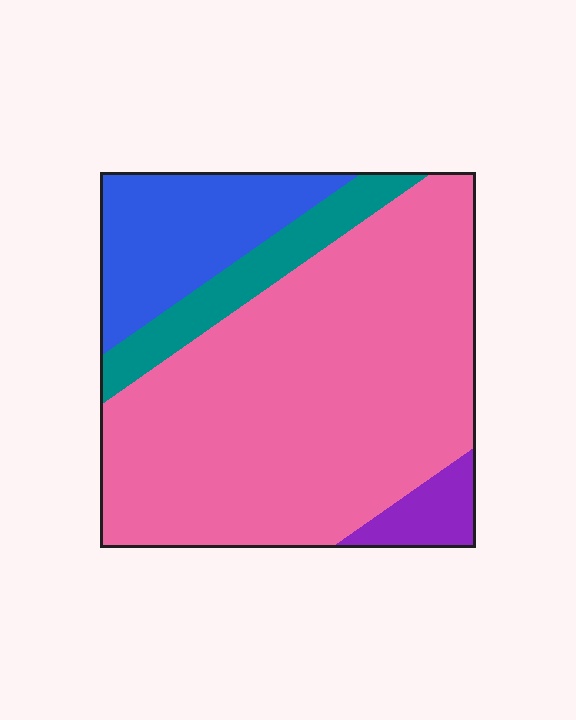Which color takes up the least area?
Purple, at roughly 5%.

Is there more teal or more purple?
Teal.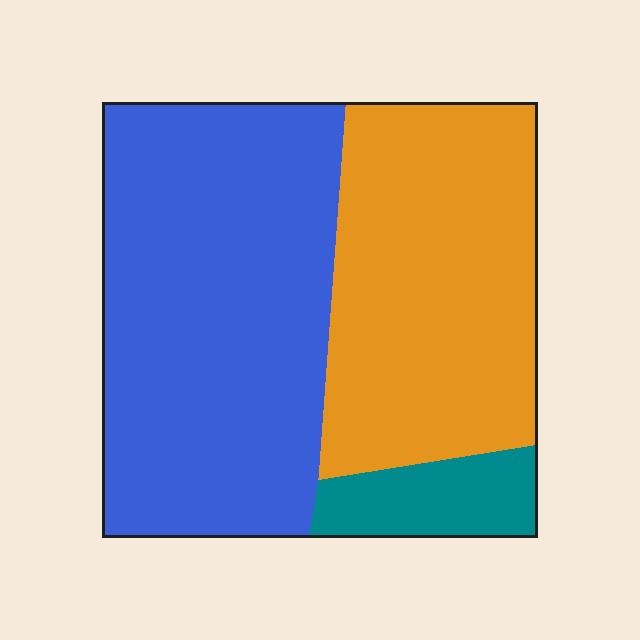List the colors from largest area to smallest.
From largest to smallest: blue, orange, teal.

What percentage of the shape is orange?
Orange covers 39% of the shape.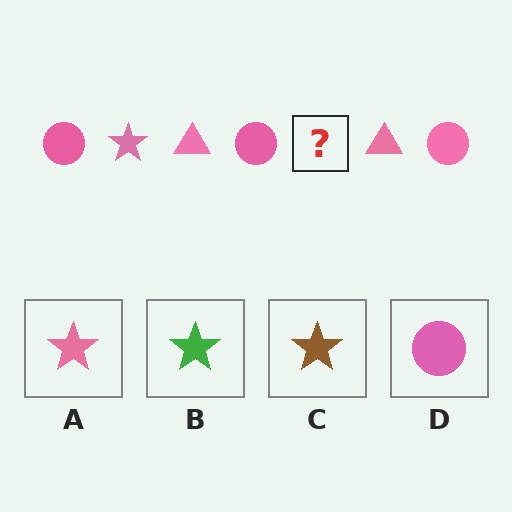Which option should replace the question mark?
Option A.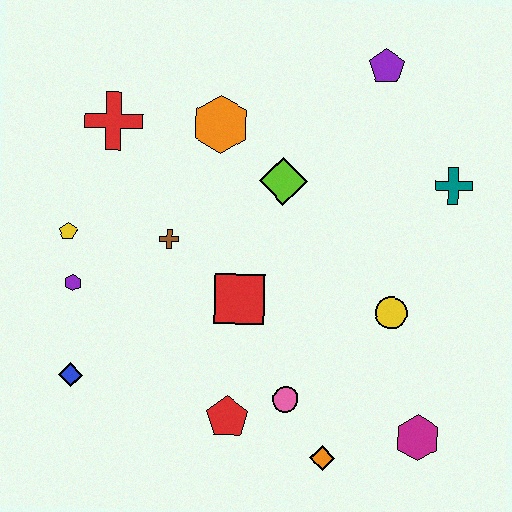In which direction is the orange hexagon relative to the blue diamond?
The orange hexagon is above the blue diamond.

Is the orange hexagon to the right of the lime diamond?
No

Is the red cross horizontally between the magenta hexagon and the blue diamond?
Yes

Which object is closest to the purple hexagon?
The yellow pentagon is closest to the purple hexagon.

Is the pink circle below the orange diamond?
No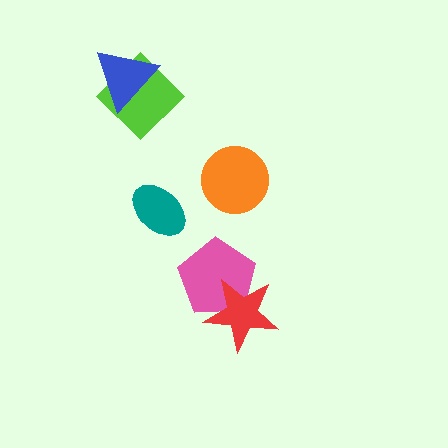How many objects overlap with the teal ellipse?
0 objects overlap with the teal ellipse.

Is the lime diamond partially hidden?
Yes, it is partially covered by another shape.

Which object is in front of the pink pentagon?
The red star is in front of the pink pentagon.